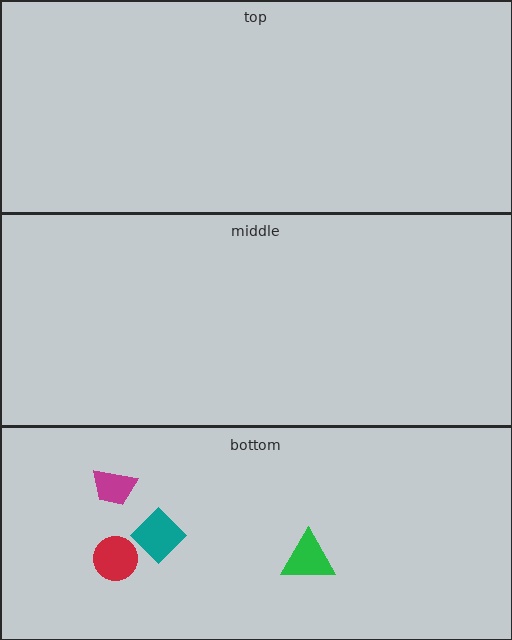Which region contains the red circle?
The bottom region.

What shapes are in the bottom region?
The green triangle, the teal diamond, the red circle, the magenta trapezoid.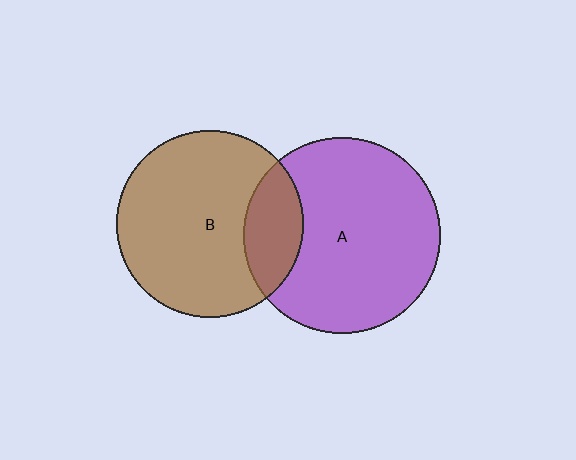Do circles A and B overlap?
Yes.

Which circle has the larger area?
Circle A (purple).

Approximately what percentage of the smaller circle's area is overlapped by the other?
Approximately 20%.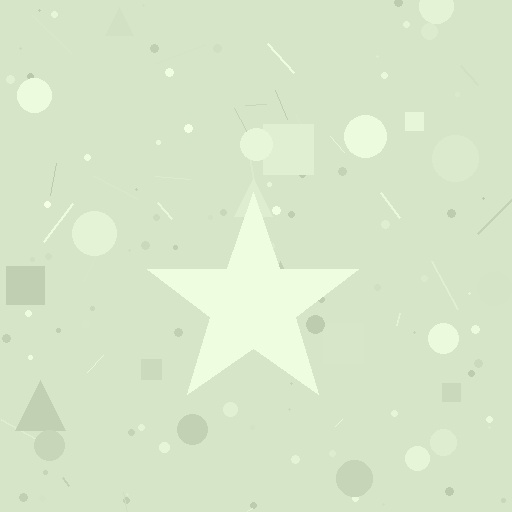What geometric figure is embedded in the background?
A star is embedded in the background.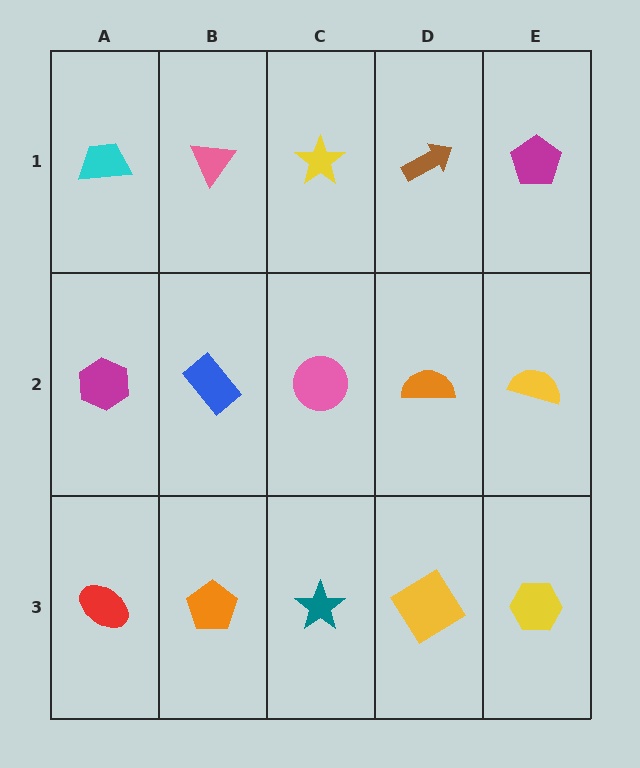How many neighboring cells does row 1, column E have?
2.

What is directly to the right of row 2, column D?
A yellow semicircle.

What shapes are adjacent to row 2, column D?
A brown arrow (row 1, column D), a yellow diamond (row 3, column D), a pink circle (row 2, column C), a yellow semicircle (row 2, column E).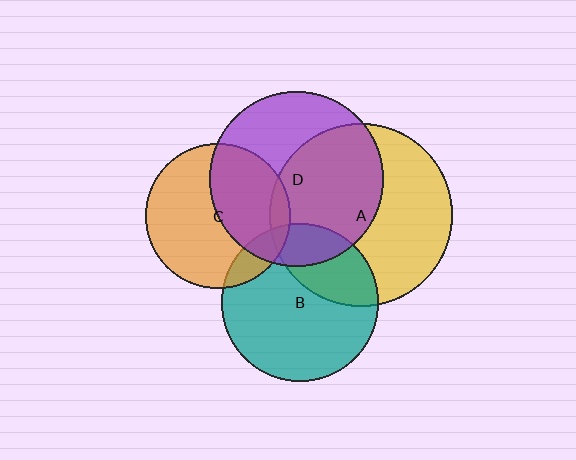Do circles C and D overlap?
Yes.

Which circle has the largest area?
Circle A (yellow).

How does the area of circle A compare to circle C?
Approximately 1.6 times.